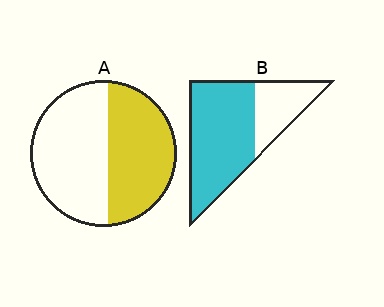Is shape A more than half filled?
Roughly half.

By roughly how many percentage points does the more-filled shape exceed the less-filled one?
By roughly 25 percentage points (B over A).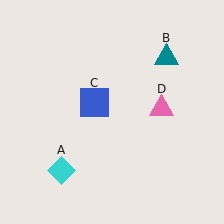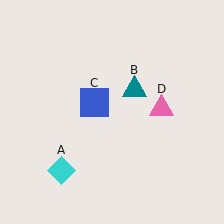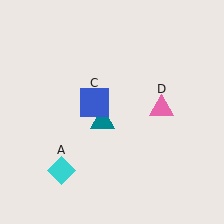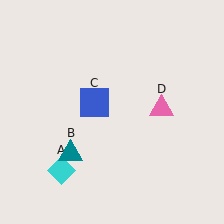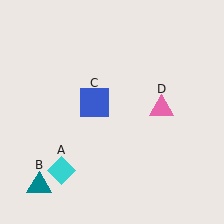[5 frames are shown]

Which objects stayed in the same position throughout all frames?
Cyan diamond (object A) and blue square (object C) and pink triangle (object D) remained stationary.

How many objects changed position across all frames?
1 object changed position: teal triangle (object B).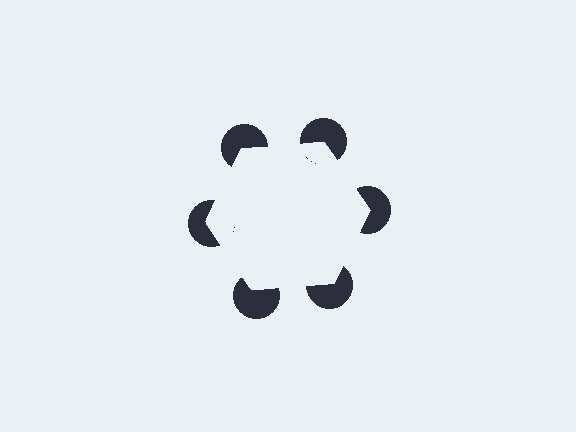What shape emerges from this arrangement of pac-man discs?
An illusory hexagon — its edges are inferred from the aligned wedge cuts in the pac-man discs, not physically drawn.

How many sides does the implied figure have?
6 sides.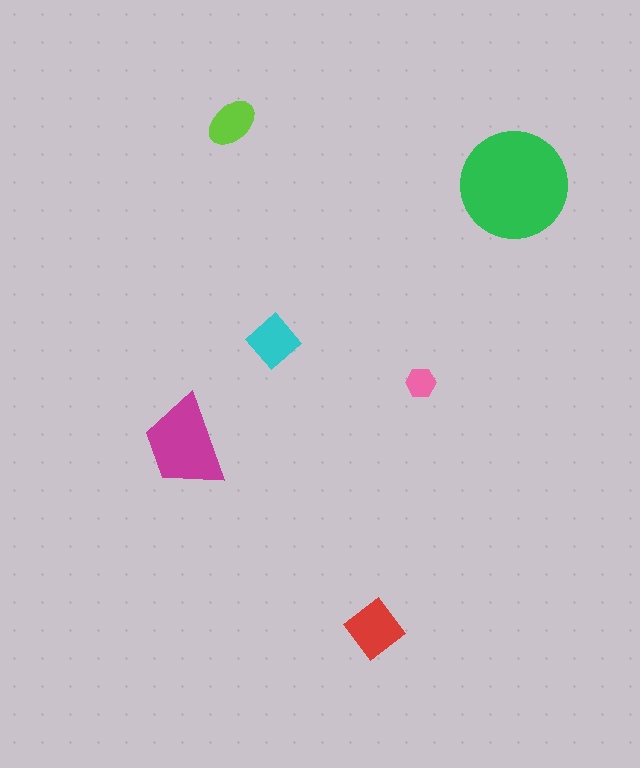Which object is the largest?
The green circle.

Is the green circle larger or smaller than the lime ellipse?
Larger.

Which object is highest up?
The lime ellipse is topmost.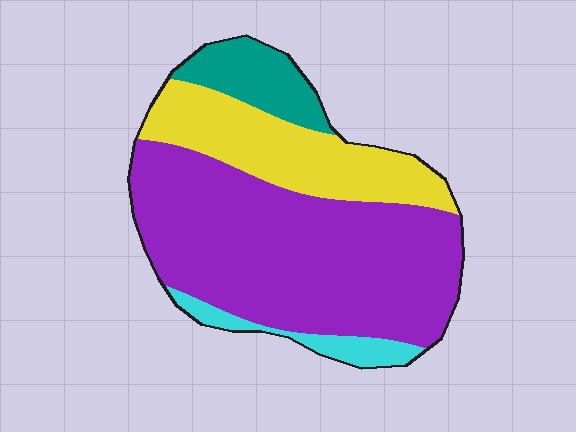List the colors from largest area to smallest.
From largest to smallest: purple, yellow, teal, cyan.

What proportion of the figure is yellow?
Yellow takes up between a sixth and a third of the figure.